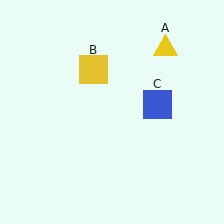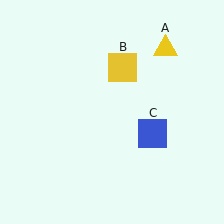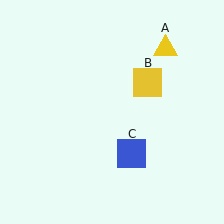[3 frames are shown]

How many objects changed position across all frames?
2 objects changed position: yellow square (object B), blue square (object C).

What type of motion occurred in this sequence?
The yellow square (object B), blue square (object C) rotated clockwise around the center of the scene.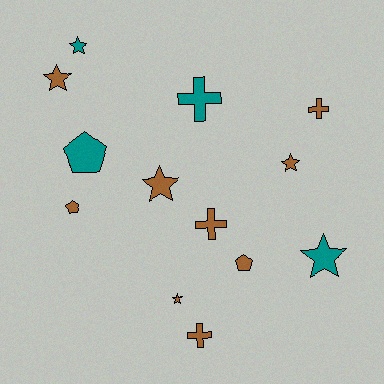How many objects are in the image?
There are 13 objects.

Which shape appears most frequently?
Star, with 6 objects.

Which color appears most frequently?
Brown, with 9 objects.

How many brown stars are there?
There are 4 brown stars.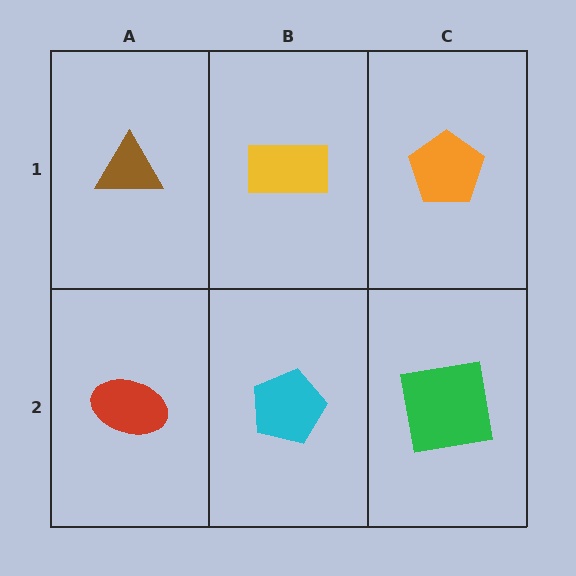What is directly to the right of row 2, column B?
A green square.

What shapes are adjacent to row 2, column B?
A yellow rectangle (row 1, column B), a red ellipse (row 2, column A), a green square (row 2, column C).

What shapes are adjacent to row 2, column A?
A brown triangle (row 1, column A), a cyan pentagon (row 2, column B).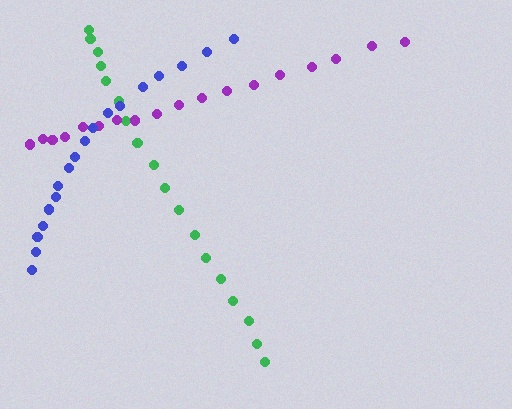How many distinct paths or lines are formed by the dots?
There are 3 distinct paths.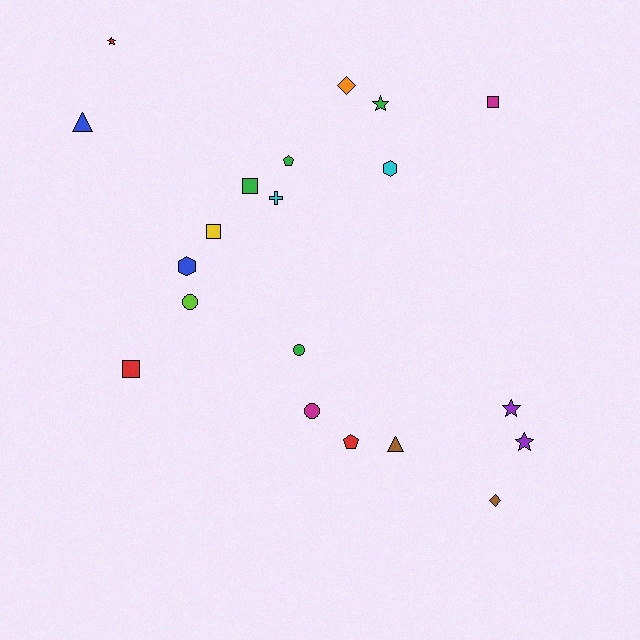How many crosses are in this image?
There is 1 cross.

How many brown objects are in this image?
There are 2 brown objects.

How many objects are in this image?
There are 20 objects.